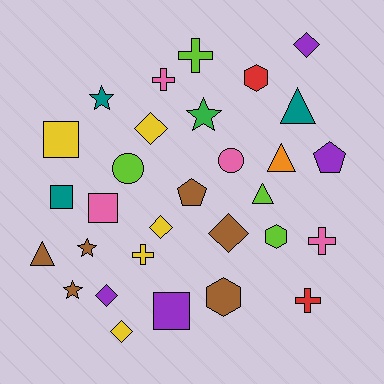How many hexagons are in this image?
There are 3 hexagons.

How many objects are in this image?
There are 30 objects.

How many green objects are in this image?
There is 1 green object.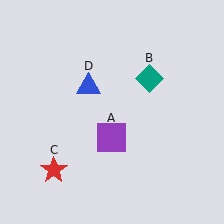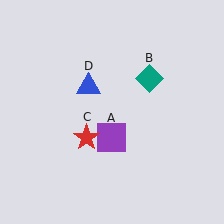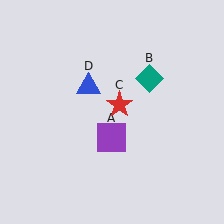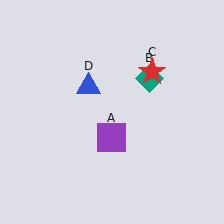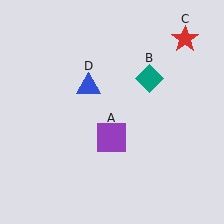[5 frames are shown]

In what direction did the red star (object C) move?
The red star (object C) moved up and to the right.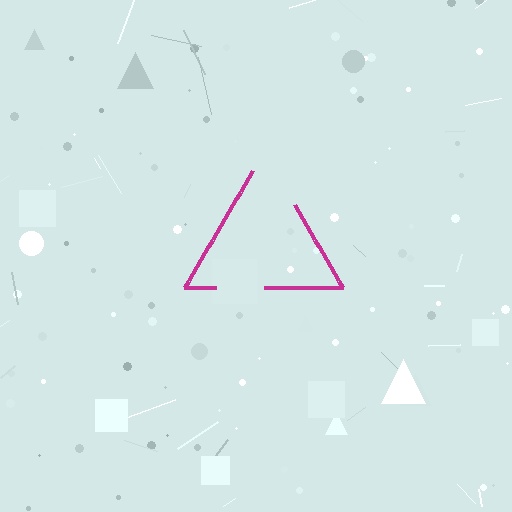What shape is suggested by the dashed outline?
The dashed outline suggests a triangle.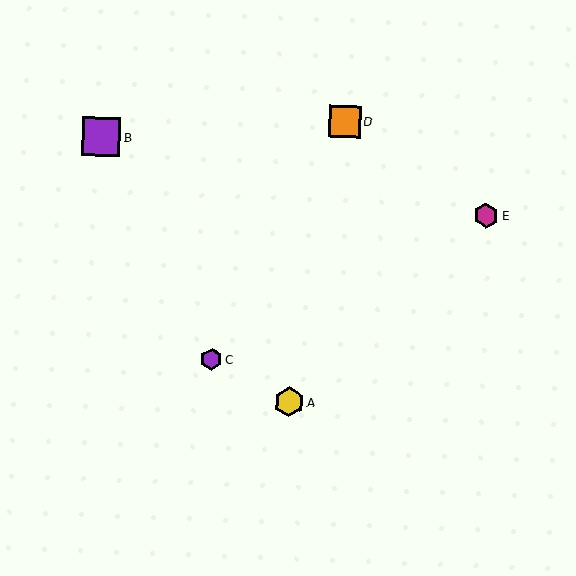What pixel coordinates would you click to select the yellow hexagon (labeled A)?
Click at (289, 402) to select the yellow hexagon A.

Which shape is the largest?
The purple square (labeled B) is the largest.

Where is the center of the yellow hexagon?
The center of the yellow hexagon is at (289, 402).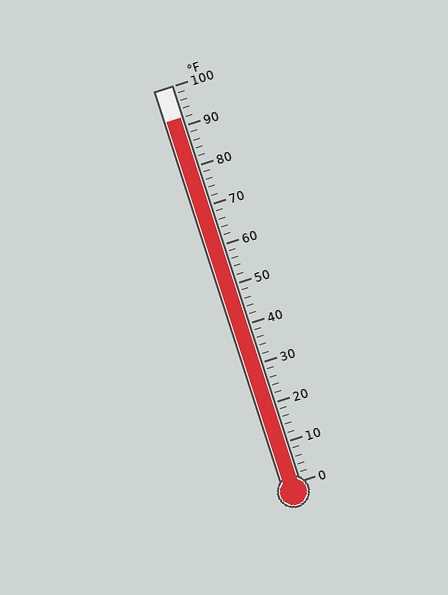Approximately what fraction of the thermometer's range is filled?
The thermometer is filled to approximately 90% of its range.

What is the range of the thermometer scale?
The thermometer scale ranges from 0°F to 100°F.